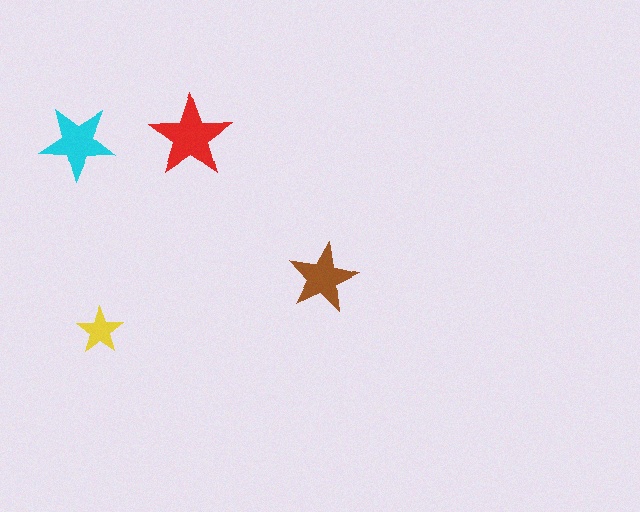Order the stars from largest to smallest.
the red one, the cyan one, the brown one, the yellow one.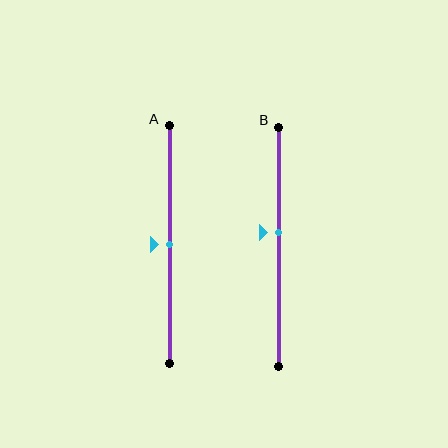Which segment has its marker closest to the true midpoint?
Segment A has its marker closest to the true midpoint.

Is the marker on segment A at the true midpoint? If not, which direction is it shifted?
Yes, the marker on segment A is at the true midpoint.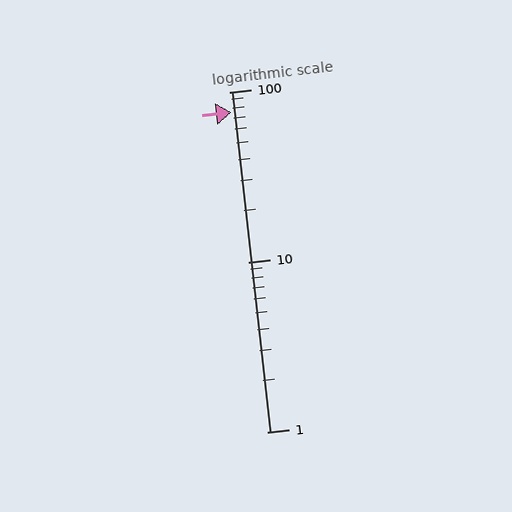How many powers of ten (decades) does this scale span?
The scale spans 2 decades, from 1 to 100.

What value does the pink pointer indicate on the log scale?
The pointer indicates approximately 76.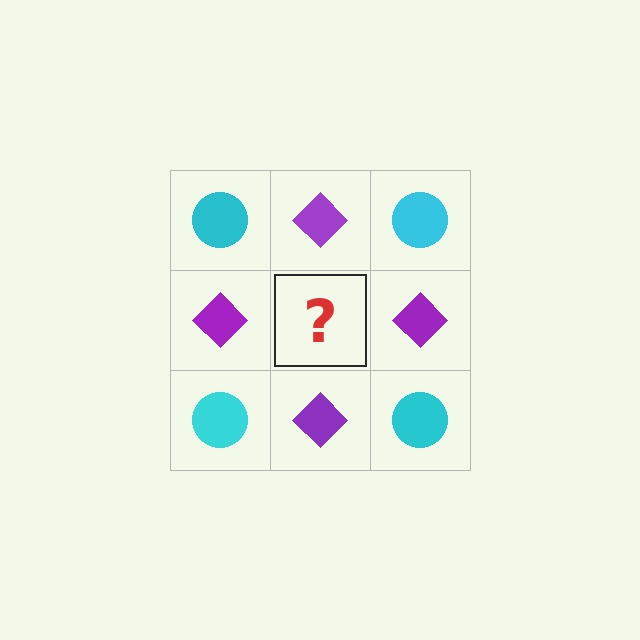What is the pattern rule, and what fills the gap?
The rule is that it alternates cyan circle and purple diamond in a checkerboard pattern. The gap should be filled with a cyan circle.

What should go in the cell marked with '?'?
The missing cell should contain a cyan circle.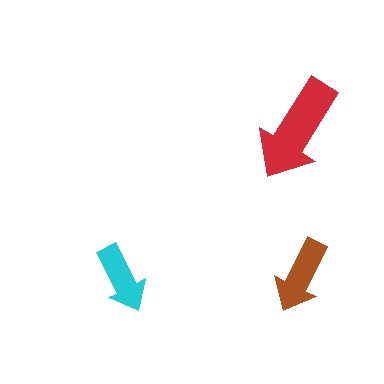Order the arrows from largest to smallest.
the red one, the brown one, the cyan one.